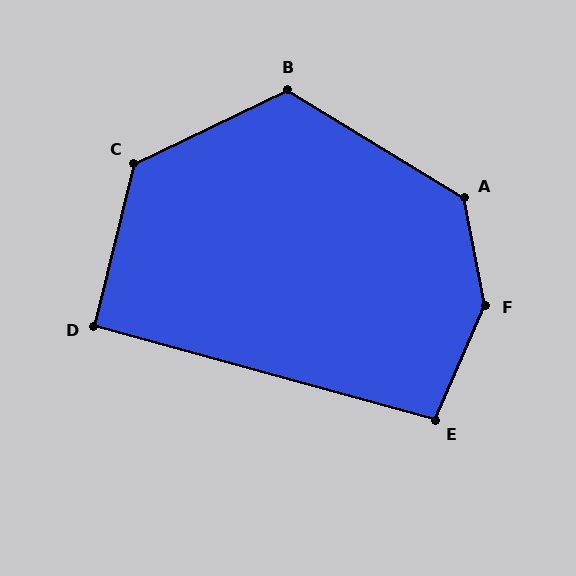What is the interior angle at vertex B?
Approximately 123 degrees (obtuse).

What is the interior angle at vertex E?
Approximately 98 degrees (obtuse).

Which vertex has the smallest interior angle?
D, at approximately 92 degrees.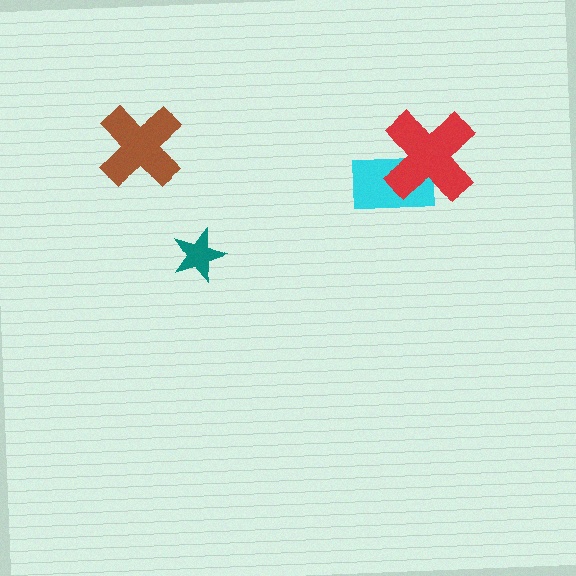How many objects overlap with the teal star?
0 objects overlap with the teal star.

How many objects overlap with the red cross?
1 object overlaps with the red cross.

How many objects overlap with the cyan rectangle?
1 object overlaps with the cyan rectangle.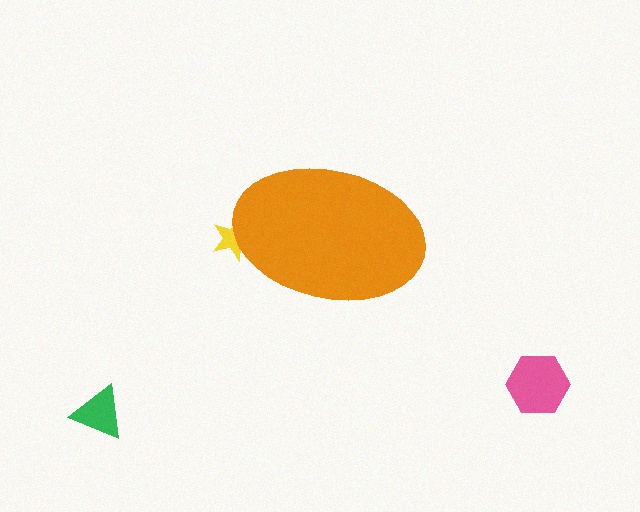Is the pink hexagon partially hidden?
No, the pink hexagon is fully visible.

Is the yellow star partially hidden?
Yes, the yellow star is partially hidden behind the orange ellipse.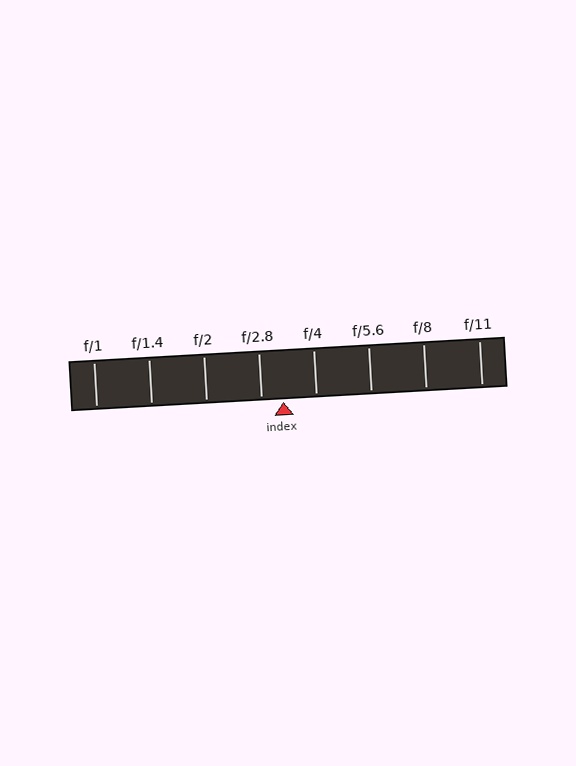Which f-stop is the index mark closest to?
The index mark is closest to f/2.8.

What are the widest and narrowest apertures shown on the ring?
The widest aperture shown is f/1 and the narrowest is f/11.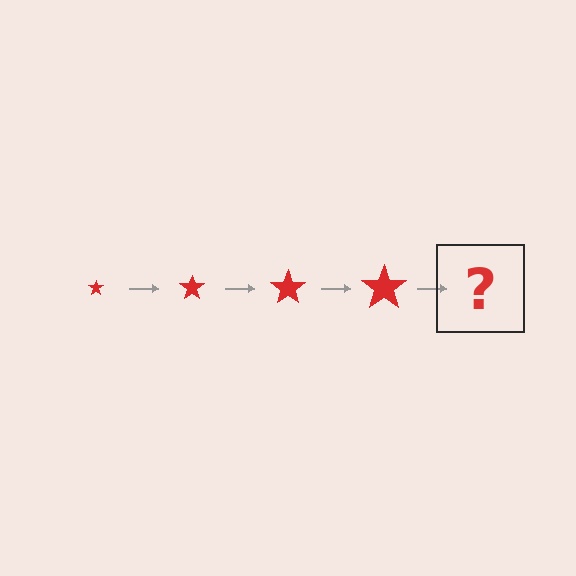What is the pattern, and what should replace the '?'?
The pattern is that the star gets progressively larger each step. The '?' should be a red star, larger than the previous one.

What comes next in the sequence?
The next element should be a red star, larger than the previous one.